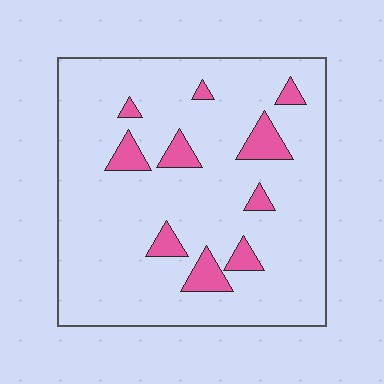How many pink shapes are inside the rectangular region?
10.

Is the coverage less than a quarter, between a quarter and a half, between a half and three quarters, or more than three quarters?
Less than a quarter.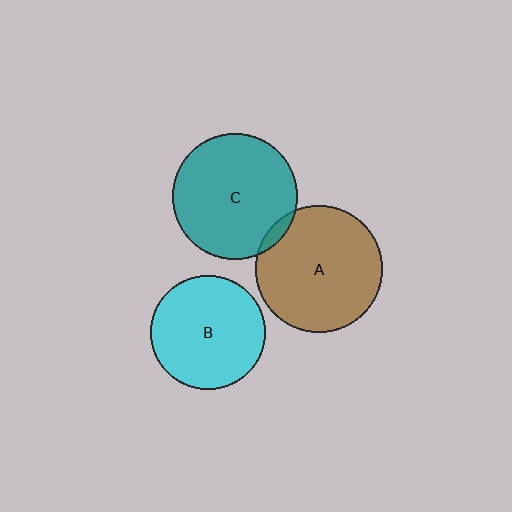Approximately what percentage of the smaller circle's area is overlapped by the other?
Approximately 5%.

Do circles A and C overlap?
Yes.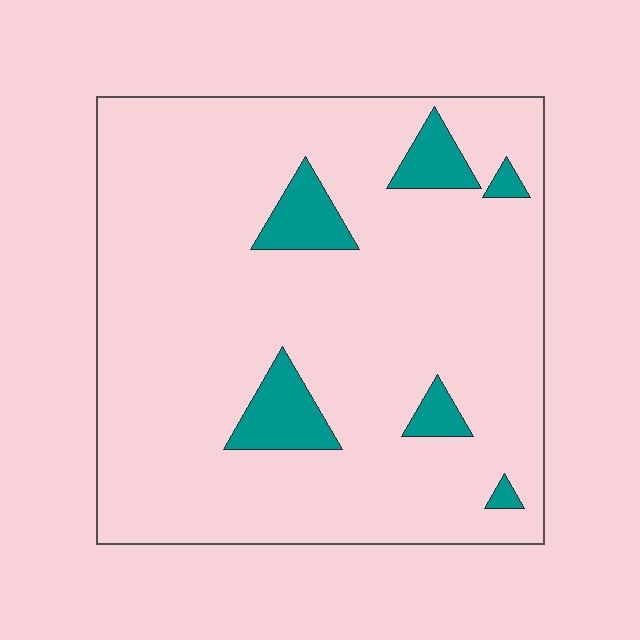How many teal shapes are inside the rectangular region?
6.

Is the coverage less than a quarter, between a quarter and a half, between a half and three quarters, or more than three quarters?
Less than a quarter.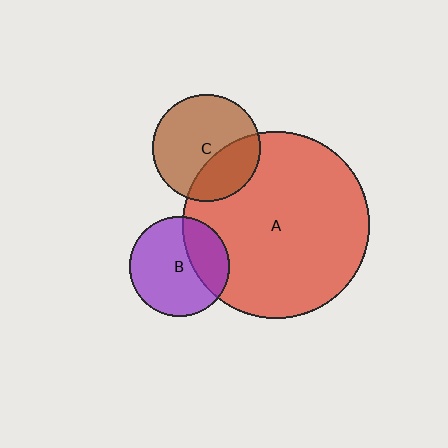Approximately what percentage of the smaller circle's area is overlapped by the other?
Approximately 30%.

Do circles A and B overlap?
Yes.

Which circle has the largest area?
Circle A (red).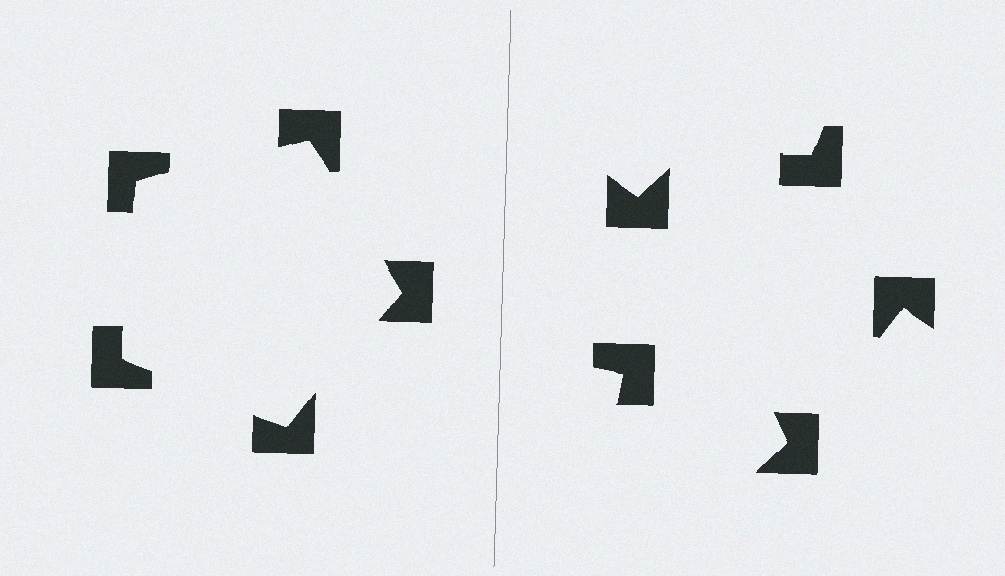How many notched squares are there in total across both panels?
10 — 5 on each side.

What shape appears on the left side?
An illusory pentagon.